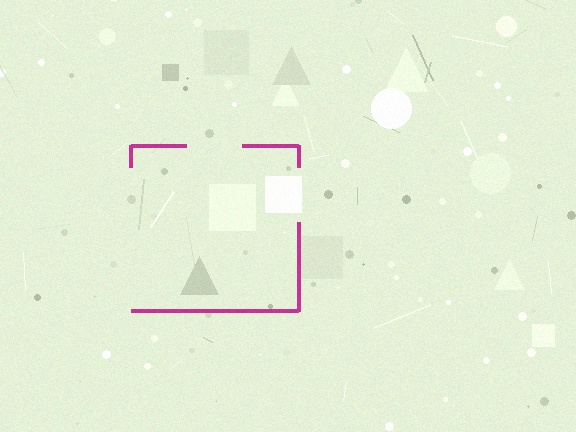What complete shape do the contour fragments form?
The contour fragments form a square.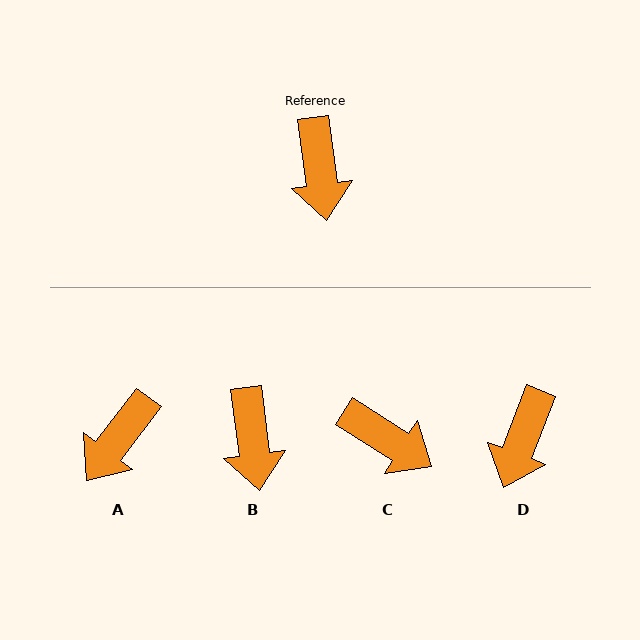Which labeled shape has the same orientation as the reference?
B.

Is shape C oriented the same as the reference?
No, it is off by about 50 degrees.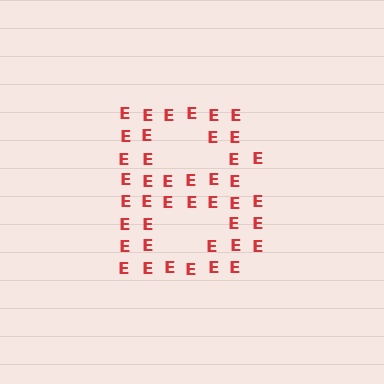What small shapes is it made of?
It is made of small letter E's.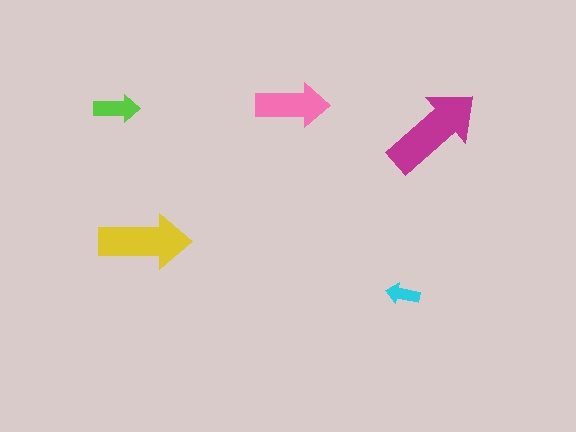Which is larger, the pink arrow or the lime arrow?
The pink one.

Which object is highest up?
The pink arrow is topmost.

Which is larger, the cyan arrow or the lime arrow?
The lime one.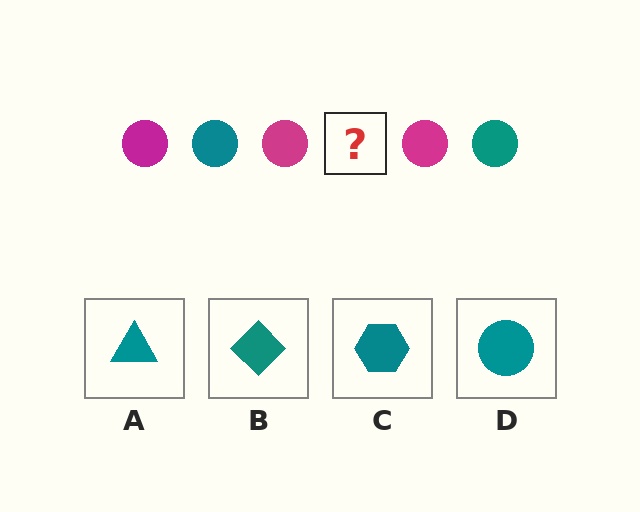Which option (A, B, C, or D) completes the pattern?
D.